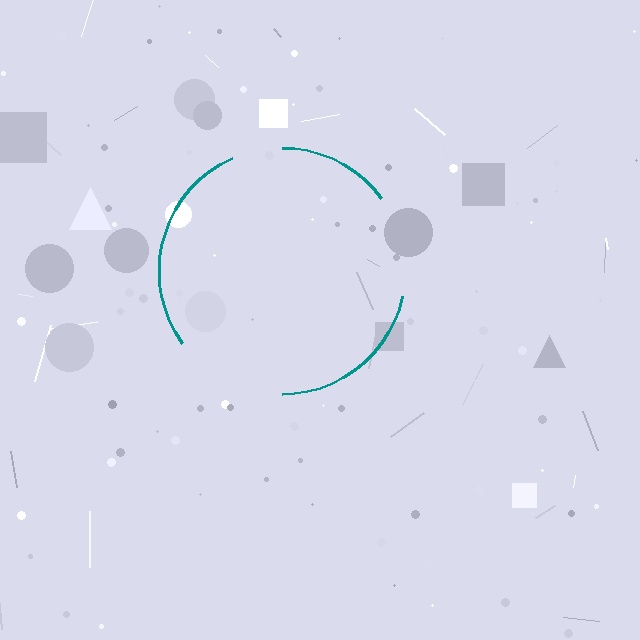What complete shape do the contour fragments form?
The contour fragments form a circle.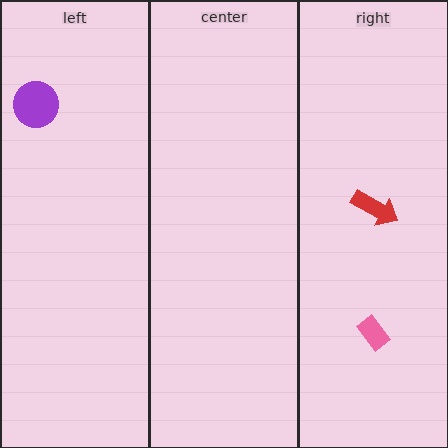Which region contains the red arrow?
The right region.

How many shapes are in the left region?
1.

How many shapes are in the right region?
2.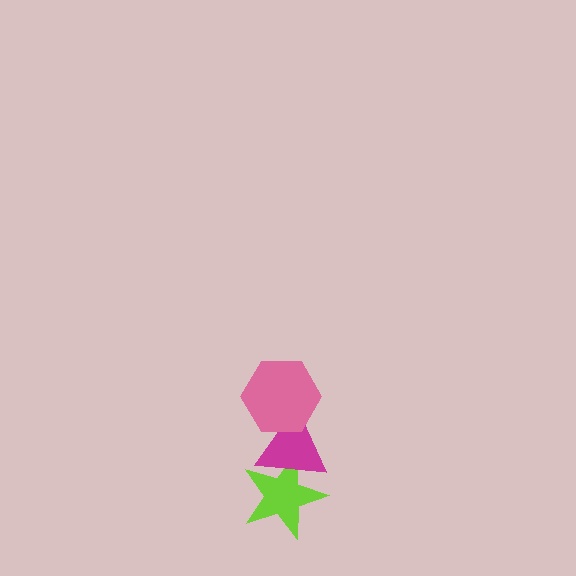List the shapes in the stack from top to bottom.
From top to bottom: the pink hexagon, the magenta triangle, the lime star.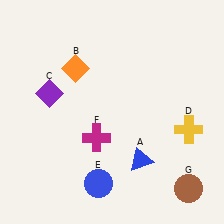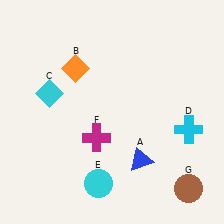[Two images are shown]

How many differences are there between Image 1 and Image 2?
There are 3 differences between the two images.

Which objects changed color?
C changed from purple to cyan. D changed from yellow to cyan. E changed from blue to cyan.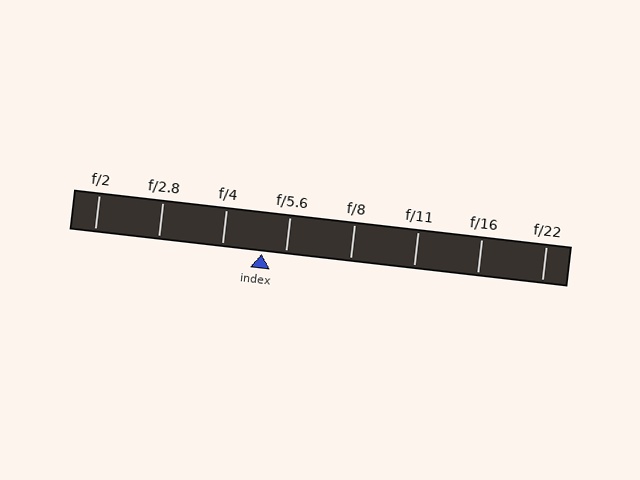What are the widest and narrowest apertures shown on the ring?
The widest aperture shown is f/2 and the narrowest is f/22.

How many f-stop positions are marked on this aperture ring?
There are 8 f-stop positions marked.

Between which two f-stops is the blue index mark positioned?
The index mark is between f/4 and f/5.6.